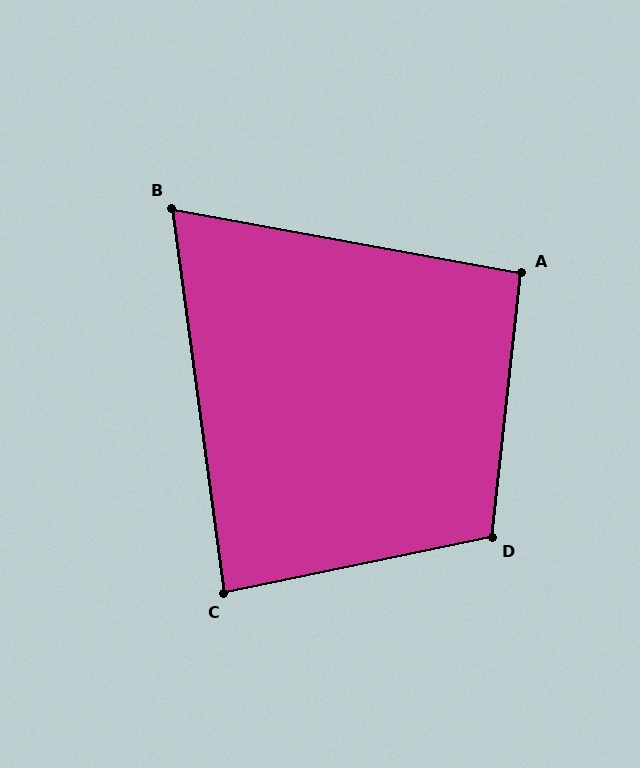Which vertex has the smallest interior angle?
B, at approximately 72 degrees.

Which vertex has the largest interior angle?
D, at approximately 108 degrees.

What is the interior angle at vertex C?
Approximately 86 degrees (approximately right).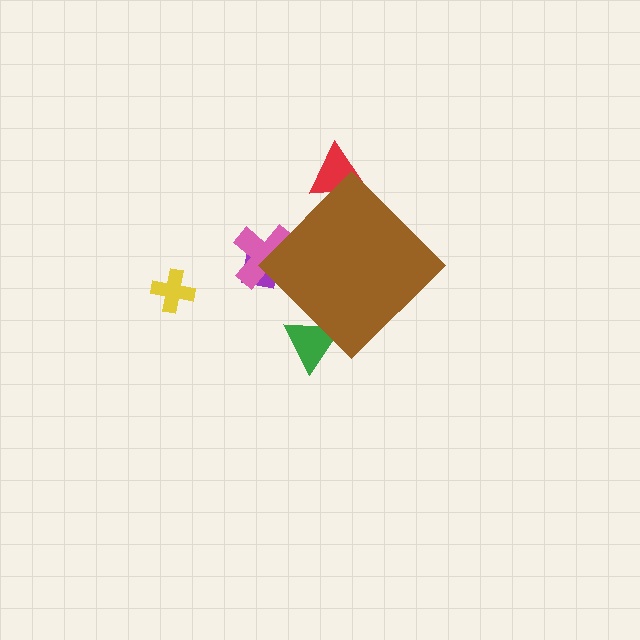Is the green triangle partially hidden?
Yes, the green triangle is partially hidden behind the brown diamond.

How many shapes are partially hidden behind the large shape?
4 shapes are partially hidden.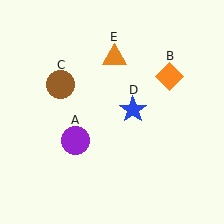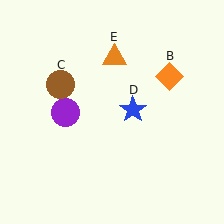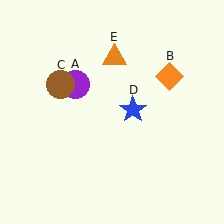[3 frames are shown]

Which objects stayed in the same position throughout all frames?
Orange diamond (object B) and brown circle (object C) and blue star (object D) and orange triangle (object E) remained stationary.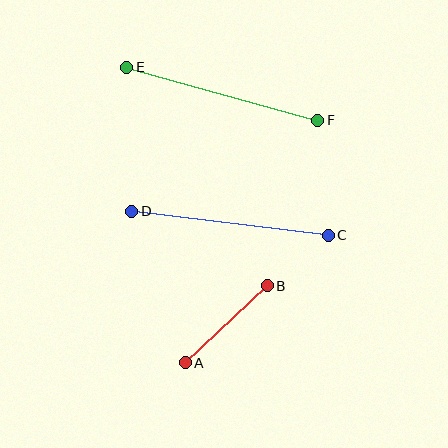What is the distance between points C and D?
The distance is approximately 198 pixels.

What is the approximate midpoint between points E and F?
The midpoint is at approximately (222, 94) pixels.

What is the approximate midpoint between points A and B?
The midpoint is at approximately (226, 324) pixels.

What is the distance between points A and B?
The distance is approximately 112 pixels.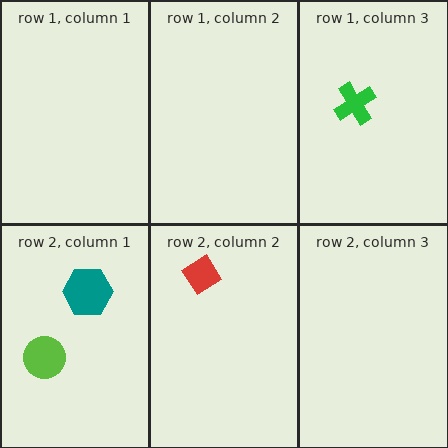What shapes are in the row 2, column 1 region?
The lime circle, the teal hexagon.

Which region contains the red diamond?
The row 2, column 2 region.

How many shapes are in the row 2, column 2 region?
1.